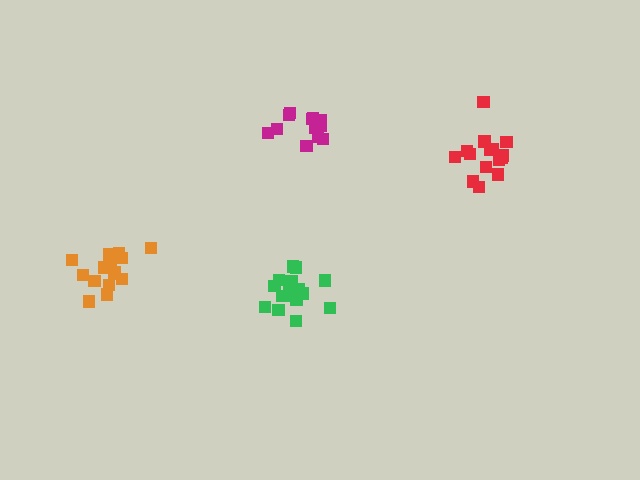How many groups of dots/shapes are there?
There are 4 groups.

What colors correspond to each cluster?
The clusters are colored: green, orange, magenta, red.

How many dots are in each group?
Group 1: 16 dots, Group 2: 15 dots, Group 3: 12 dots, Group 4: 15 dots (58 total).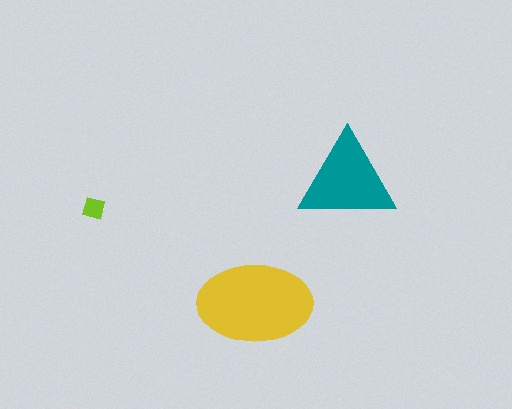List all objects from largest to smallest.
The yellow ellipse, the teal triangle, the lime square.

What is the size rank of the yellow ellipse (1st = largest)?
1st.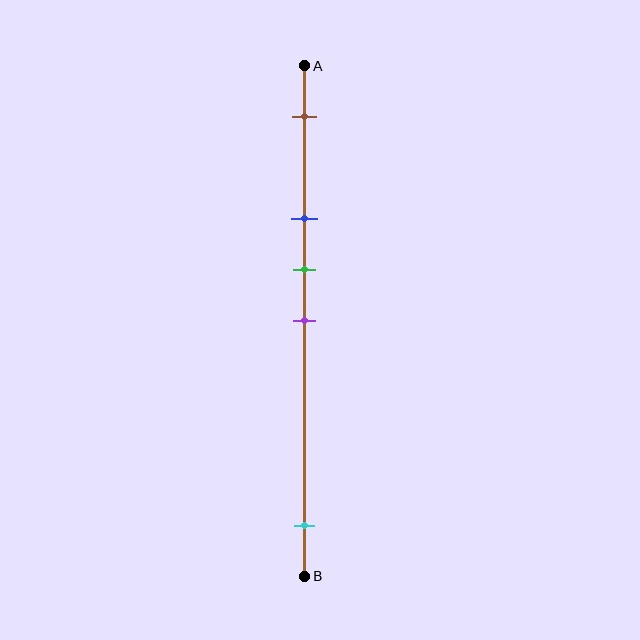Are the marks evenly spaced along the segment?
No, the marks are not evenly spaced.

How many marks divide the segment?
There are 5 marks dividing the segment.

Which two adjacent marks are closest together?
The green and purple marks are the closest adjacent pair.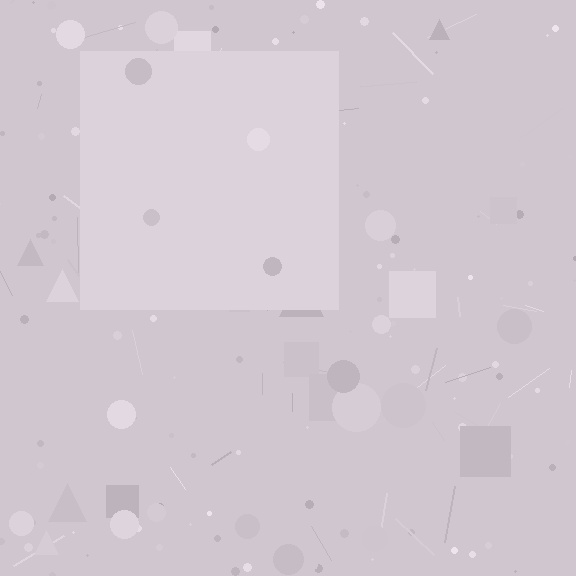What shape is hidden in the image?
A square is hidden in the image.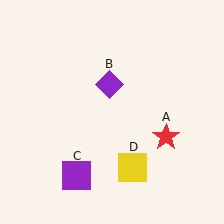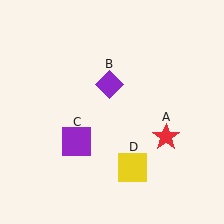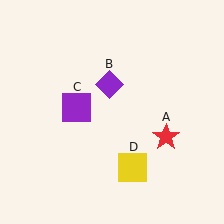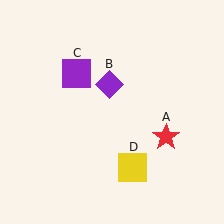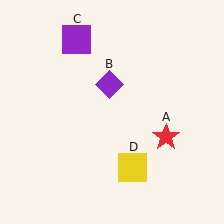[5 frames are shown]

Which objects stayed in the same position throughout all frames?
Red star (object A) and purple diamond (object B) and yellow square (object D) remained stationary.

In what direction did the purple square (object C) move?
The purple square (object C) moved up.